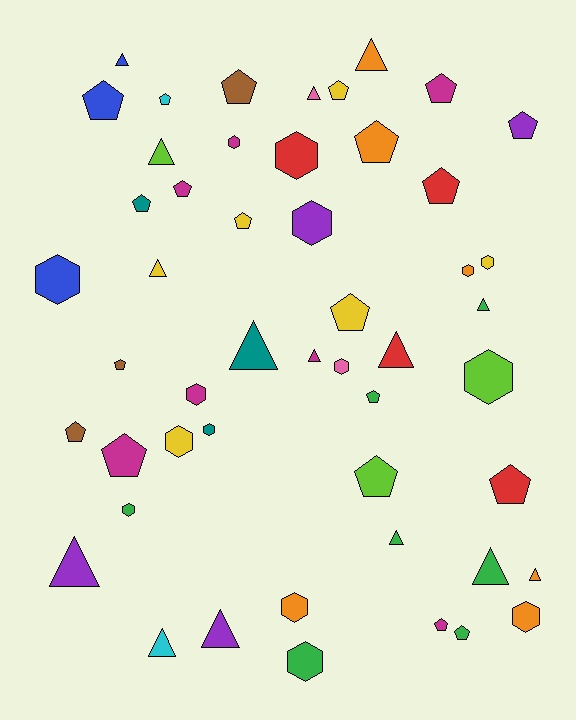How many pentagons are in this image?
There are 20 pentagons.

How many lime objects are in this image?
There are 3 lime objects.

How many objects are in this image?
There are 50 objects.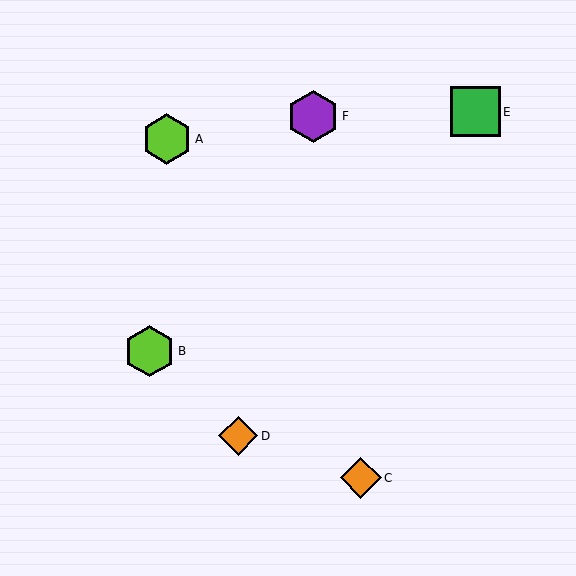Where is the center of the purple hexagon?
The center of the purple hexagon is at (313, 116).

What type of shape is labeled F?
Shape F is a purple hexagon.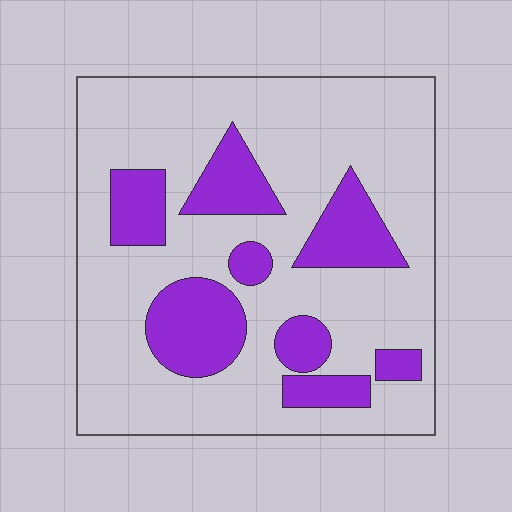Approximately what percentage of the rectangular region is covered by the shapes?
Approximately 25%.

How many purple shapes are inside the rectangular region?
8.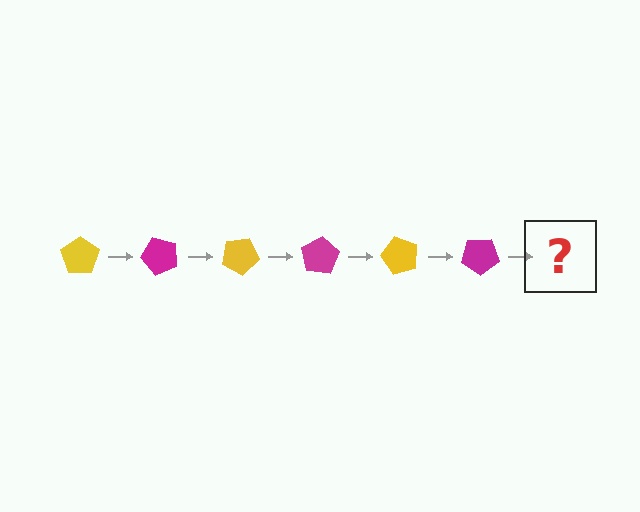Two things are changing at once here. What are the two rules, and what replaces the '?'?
The two rules are that it rotates 50 degrees each step and the color cycles through yellow and magenta. The '?' should be a yellow pentagon, rotated 300 degrees from the start.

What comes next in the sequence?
The next element should be a yellow pentagon, rotated 300 degrees from the start.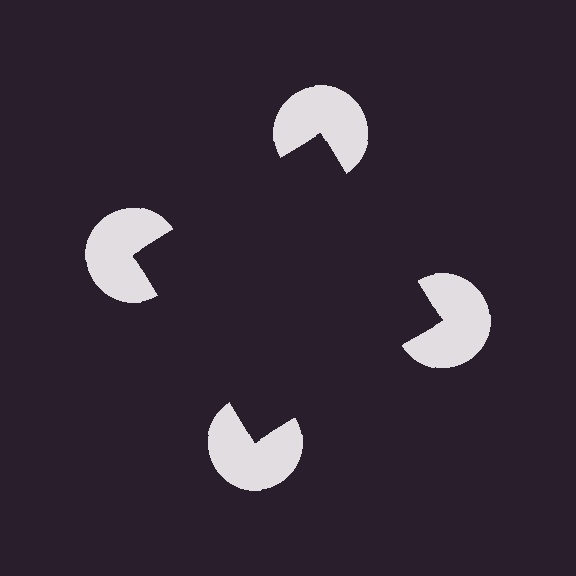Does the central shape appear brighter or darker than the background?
It typically appears slightly darker than the background, even though no actual brightness change is drawn.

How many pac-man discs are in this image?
There are 4 — one at each vertex of the illusory square.